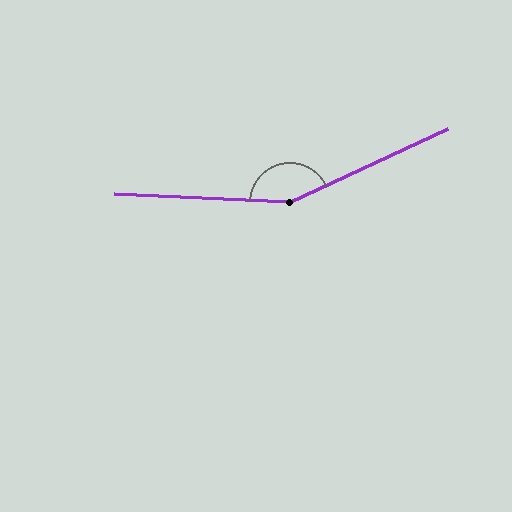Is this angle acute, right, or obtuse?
It is obtuse.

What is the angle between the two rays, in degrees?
Approximately 152 degrees.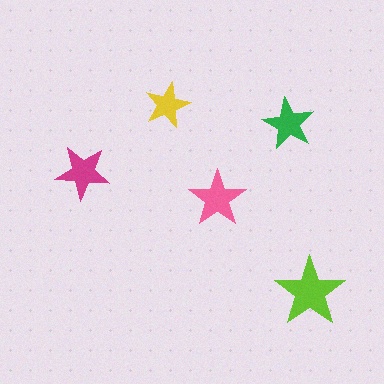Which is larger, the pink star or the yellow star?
The pink one.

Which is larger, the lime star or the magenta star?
The lime one.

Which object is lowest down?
The lime star is bottommost.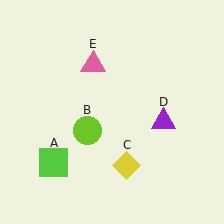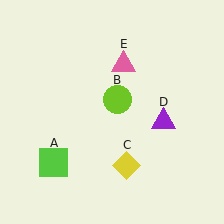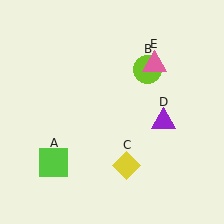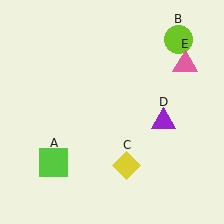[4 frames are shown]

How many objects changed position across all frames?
2 objects changed position: lime circle (object B), pink triangle (object E).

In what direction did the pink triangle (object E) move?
The pink triangle (object E) moved right.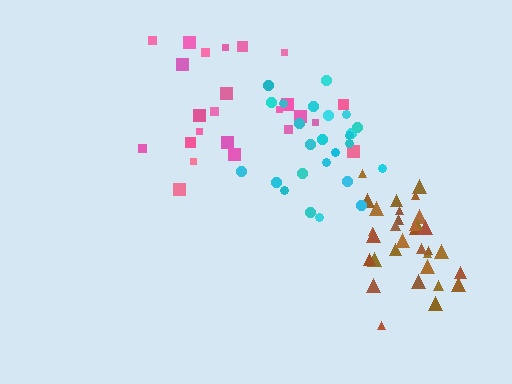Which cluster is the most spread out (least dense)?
Pink.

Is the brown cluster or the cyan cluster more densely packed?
Brown.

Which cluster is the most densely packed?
Brown.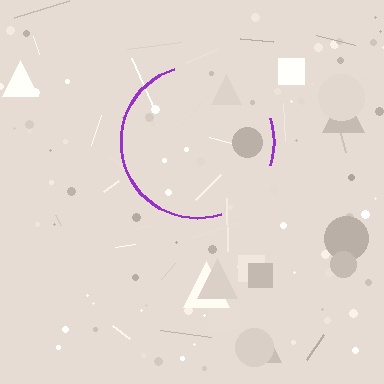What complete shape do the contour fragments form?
The contour fragments form a circle.